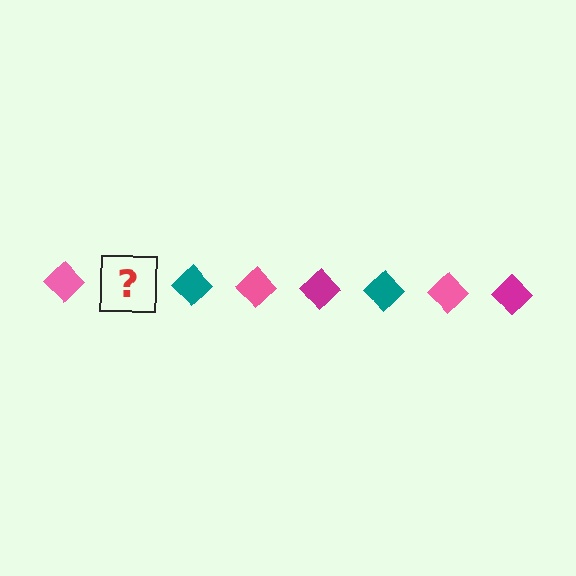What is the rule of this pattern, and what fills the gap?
The rule is that the pattern cycles through pink, magenta, teal diamonds. The gap should be filled with a magenta diamond.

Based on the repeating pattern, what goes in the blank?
The blank should be a magenta diamond.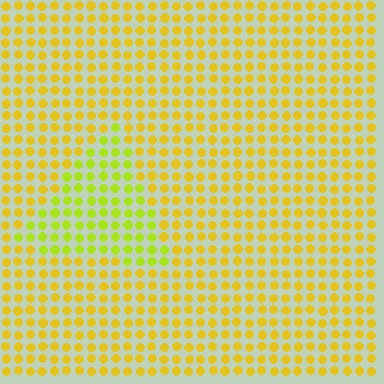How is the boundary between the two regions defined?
The boundary is defined purely by a slight shift in hue (about 28 degrees). Spacing, size, and orientation are identical on both sides.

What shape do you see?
I see a triangle.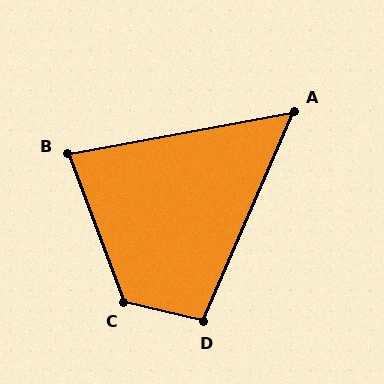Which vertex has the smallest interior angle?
A, at approximately 56 degrees.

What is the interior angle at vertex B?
Approximately 80 degrees (acute).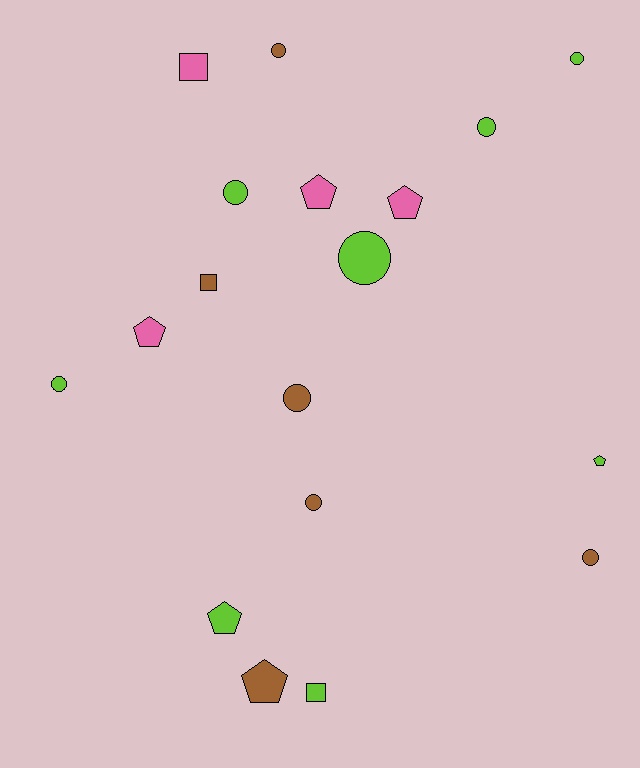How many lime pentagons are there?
There are 2 lime pentagons.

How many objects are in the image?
There are 18 objects.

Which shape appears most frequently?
Circle, with 9 objects.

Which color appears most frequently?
Lime, with 8 objects.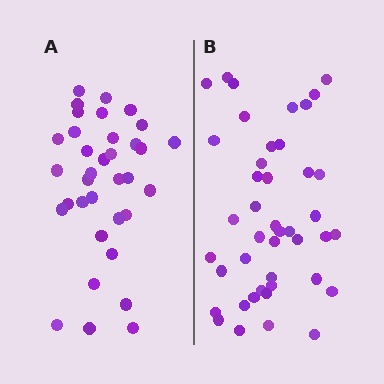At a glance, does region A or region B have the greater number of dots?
Region B (the right region) has more dots.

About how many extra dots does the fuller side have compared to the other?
Region B has roughly 8 or so more dots than region A.